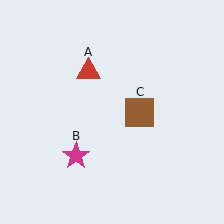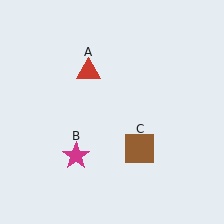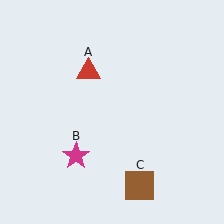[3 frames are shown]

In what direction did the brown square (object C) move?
The brown square (object C) moved down.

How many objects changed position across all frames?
1 object changed position: brown square (object C).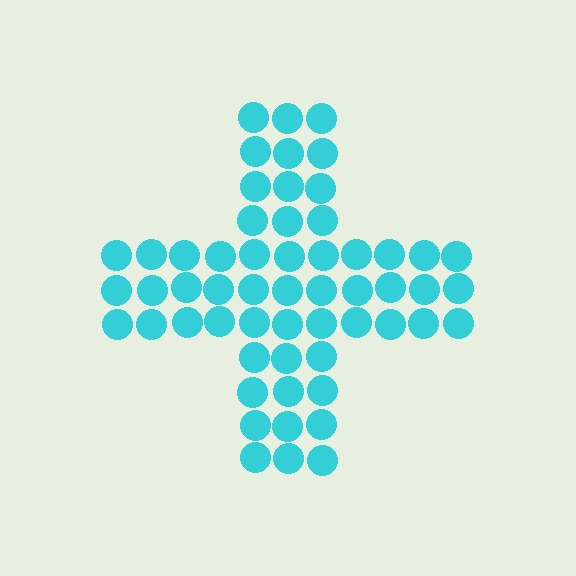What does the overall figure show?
The overall figure shows a cross.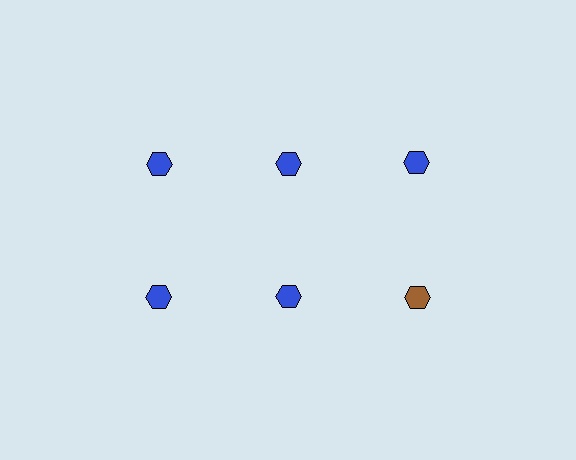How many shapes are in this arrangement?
There are 6 shapes arranged in a grid pattern.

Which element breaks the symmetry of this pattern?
The brown hexagon in the second row, center column breaks the symmetry. All other shapes are blue hexagons.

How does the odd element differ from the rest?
It has a different color: brown instead of blue.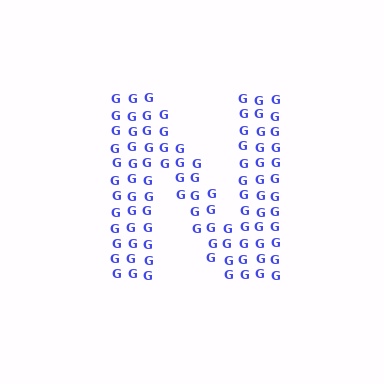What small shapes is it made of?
It is made of small letter G's.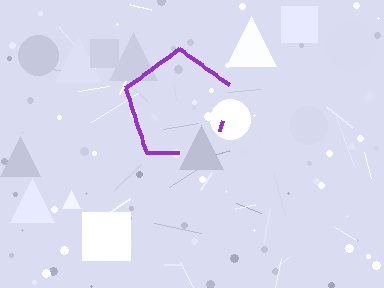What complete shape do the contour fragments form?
The contour fragments form a pentagon.